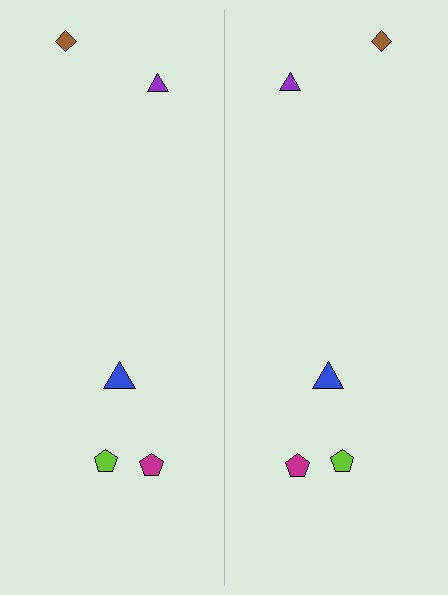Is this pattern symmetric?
Yes, this pattern has bilateral (reflection) symmetry.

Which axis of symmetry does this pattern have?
The pattern has a vertical axis of symmetry running through the center of the image.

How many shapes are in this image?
There are 10 shapes in this image.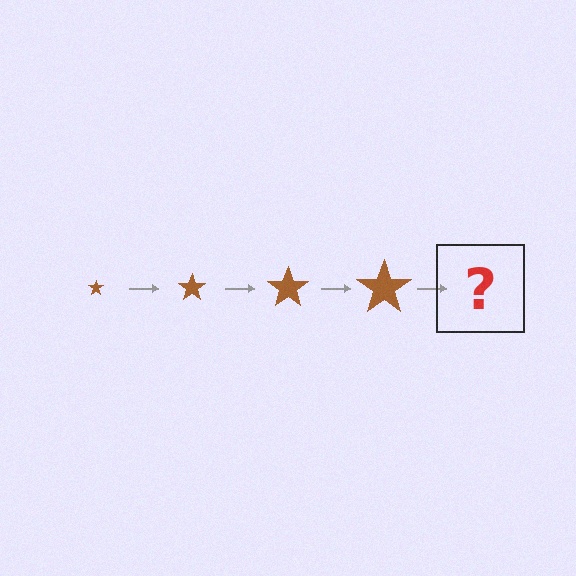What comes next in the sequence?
The next element should be a brown star, larger than the previous one.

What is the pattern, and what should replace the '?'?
The pattern is that the star gets progressively larger each step. The '?' should be a brown star, larger than the previous one.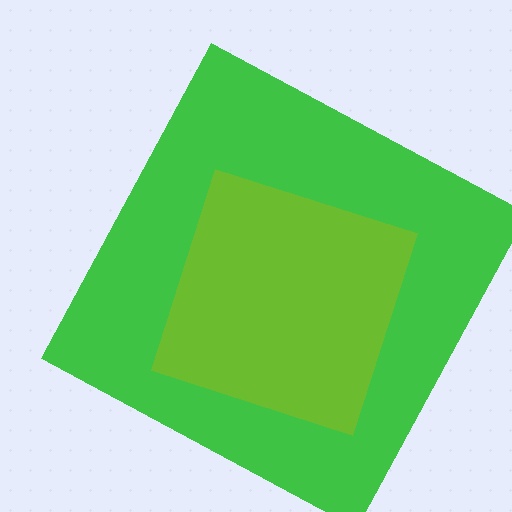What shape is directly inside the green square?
The lime diamond.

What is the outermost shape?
The green square.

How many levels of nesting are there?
2.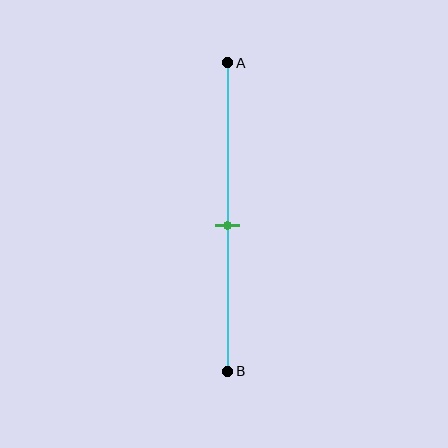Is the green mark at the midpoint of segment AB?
Yes, the mark is approximately at the midpoint.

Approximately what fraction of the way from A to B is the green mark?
The green mark is approximately 55% of the way from A to B.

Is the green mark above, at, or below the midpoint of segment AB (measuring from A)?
The green mark is approximately at the midpoint of segment AB.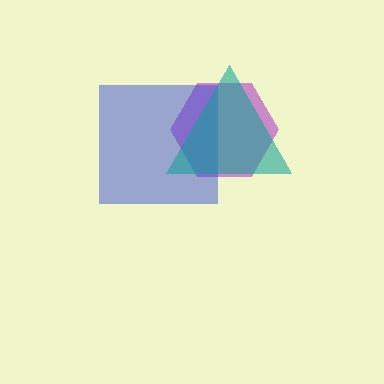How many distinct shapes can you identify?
There are 3 distinct shapes: a purple hexagon, a blue square, a teal triangle.